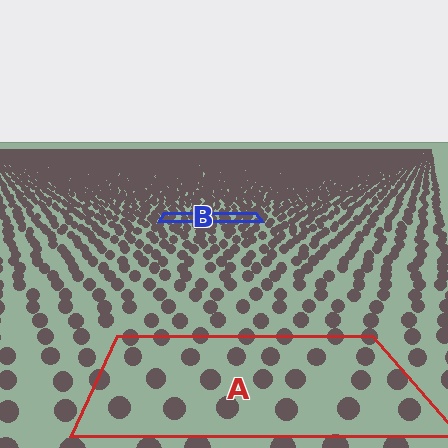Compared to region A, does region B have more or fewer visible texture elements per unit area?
Region B has more texture elements per unit area — they are packed more densely because it is farther away.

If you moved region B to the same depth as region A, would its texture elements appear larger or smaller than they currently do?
They would appear larger. At a closer depth, the same texture elements are projected at a bigger on-screen size.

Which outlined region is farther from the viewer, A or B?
Region B is farther from the viewer — the texture elements inside it appear smaller and more densely packed.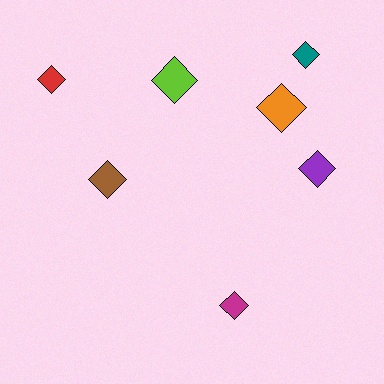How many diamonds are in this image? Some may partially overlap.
There are 7 diamonds.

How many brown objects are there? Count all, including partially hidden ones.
There is 1 brown object.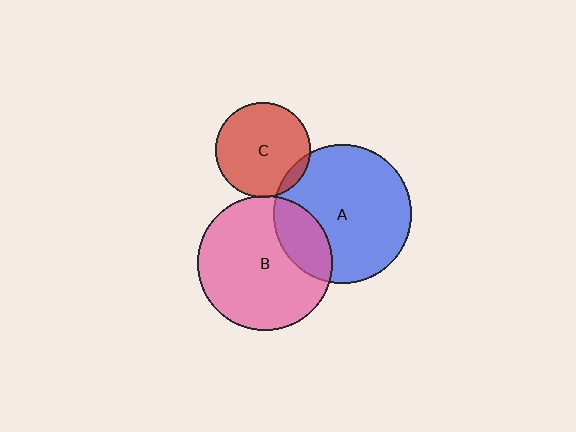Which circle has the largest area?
Circle A (blue).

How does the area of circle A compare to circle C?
Approximately 2.1 times.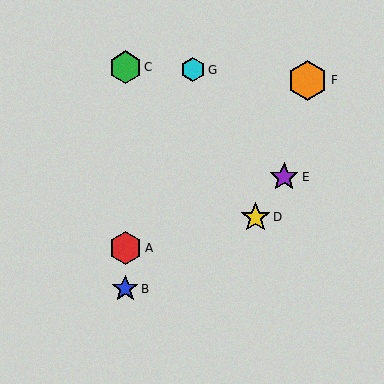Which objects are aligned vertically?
Objects A, B, C are aligned vertically.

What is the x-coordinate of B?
Object B is at x≈125.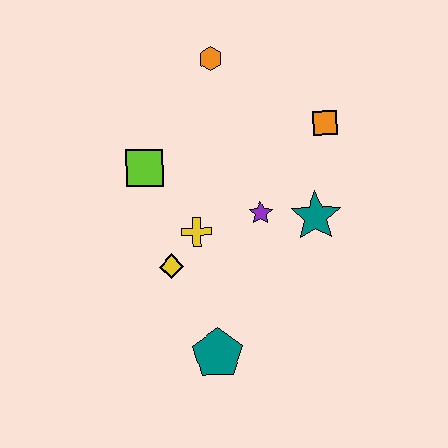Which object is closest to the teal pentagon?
The yellow diamond is closest to the teal pentagon.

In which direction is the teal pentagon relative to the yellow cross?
The teal pentagon is below the yellow cross.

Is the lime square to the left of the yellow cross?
Yes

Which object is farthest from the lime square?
The teal pentagon is farthest from the lime square.